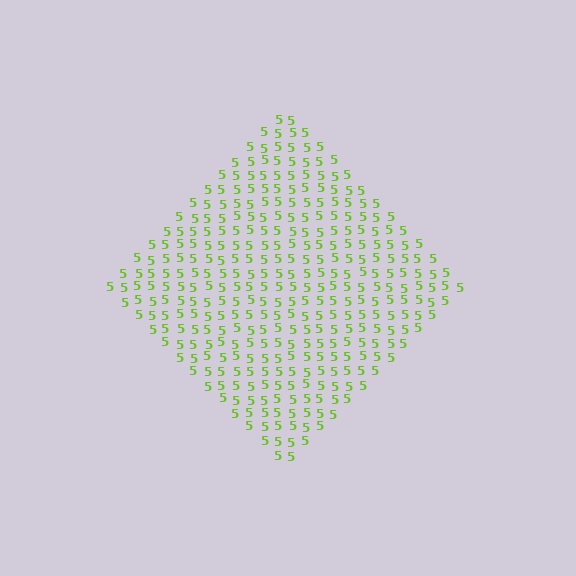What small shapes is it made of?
It is made of small digit 5's.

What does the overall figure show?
The overall figure shows a diamond.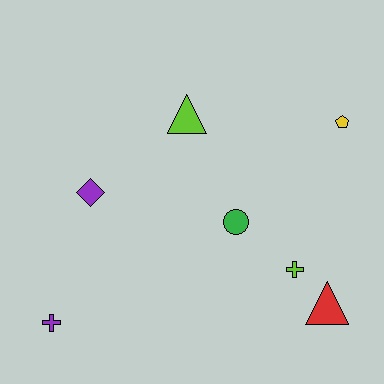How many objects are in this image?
There are 7 objects.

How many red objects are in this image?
There is 1 red object.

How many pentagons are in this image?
There is 1 pentagon.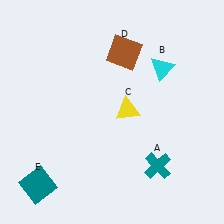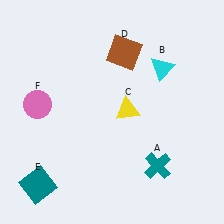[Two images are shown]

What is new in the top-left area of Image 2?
A pink circle (F) was added in the top-left area of Image 2.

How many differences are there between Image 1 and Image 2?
There is 1 difference between the two images.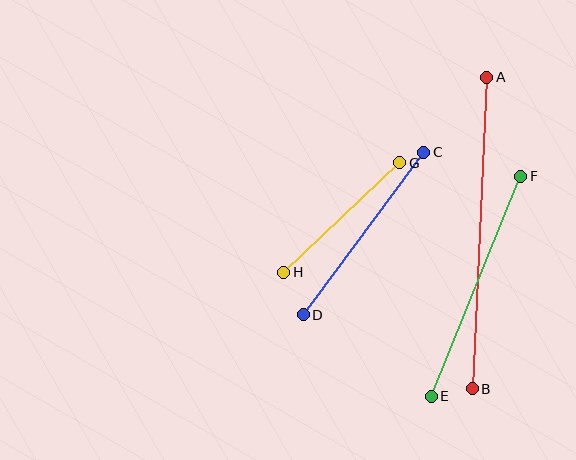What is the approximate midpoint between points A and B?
The midpoint is at approximately (480, 233) pixels.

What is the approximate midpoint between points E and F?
The midpoint is at approximately (476, 286) pixels.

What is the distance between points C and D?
The distance is approximately 202 pixels.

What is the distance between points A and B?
The distance is approximately 312 pixels.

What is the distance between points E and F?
The distance is approximately 237 pixels.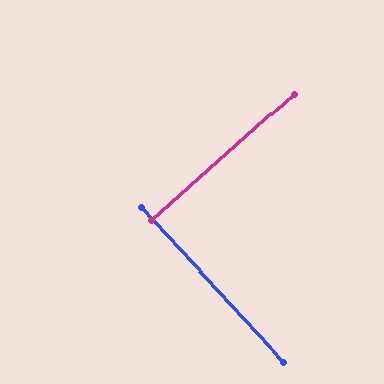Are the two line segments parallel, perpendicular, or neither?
Perpendicular — they meet at approximately 89°.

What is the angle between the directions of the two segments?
Approximately 89 degrees.